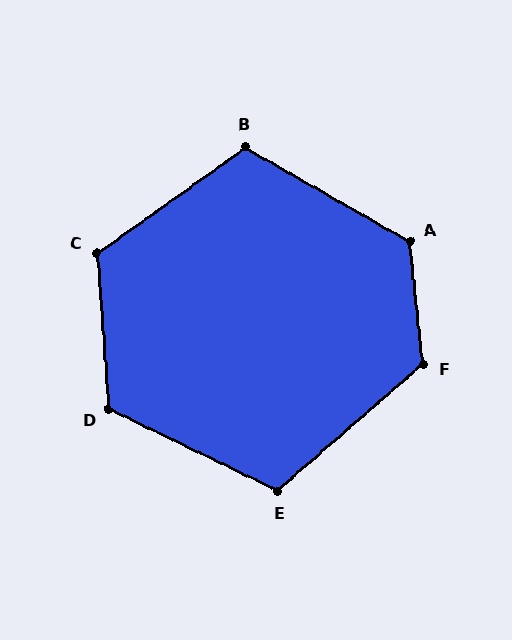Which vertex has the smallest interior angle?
E, at approximately 113 degrees.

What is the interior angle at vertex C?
Approximately 121 degrees (obtuse).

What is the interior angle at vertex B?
Approximately 115 degrees (obtuse).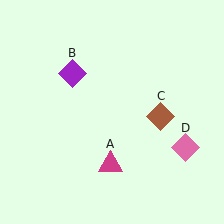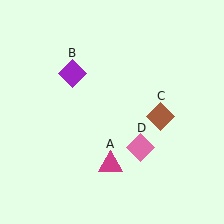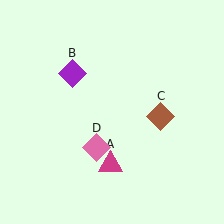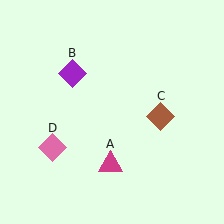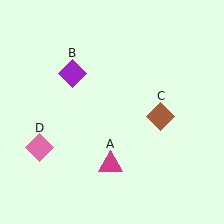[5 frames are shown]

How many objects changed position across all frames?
1 object changed position: pink diamond (object D).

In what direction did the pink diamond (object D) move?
The pink diamond (object D) moved left.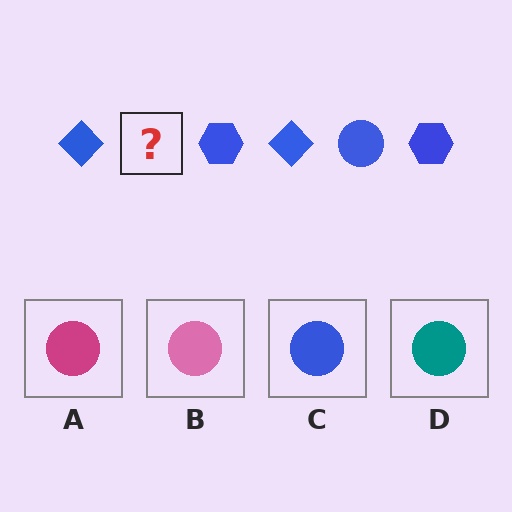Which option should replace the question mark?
Option C.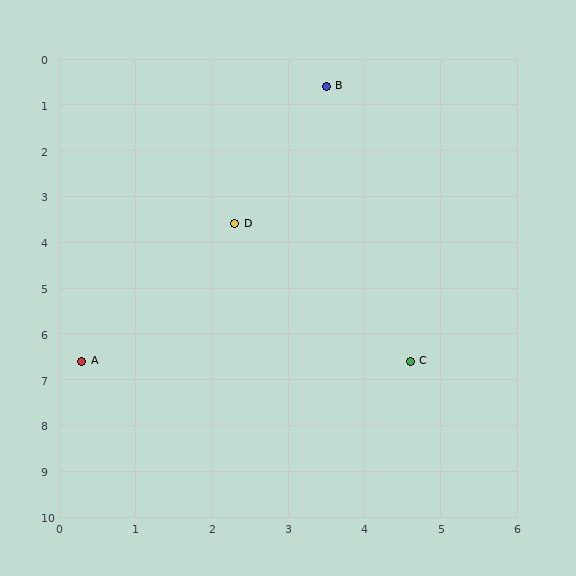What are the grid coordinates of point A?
Point A is at approximately (0.3, 6.6).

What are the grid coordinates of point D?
Point D is at approximately (2.3, 3.6).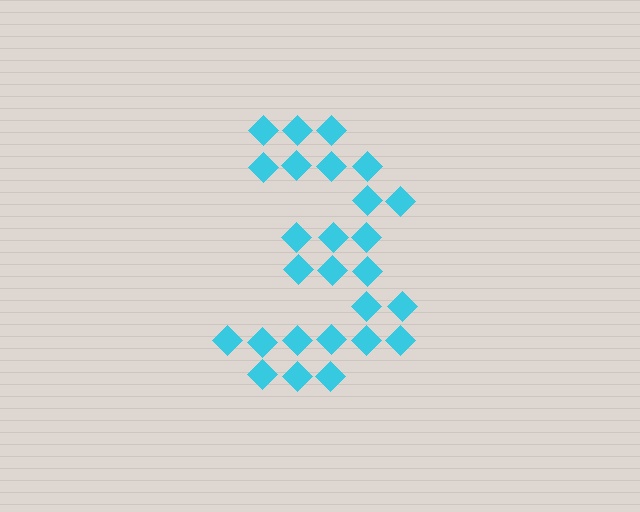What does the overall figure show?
The overall figure shows the digit 3.